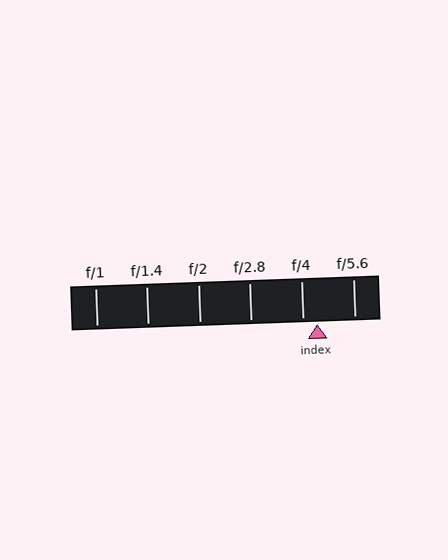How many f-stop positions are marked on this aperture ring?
There are 6 f-stop positions marked.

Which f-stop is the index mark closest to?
The index mark is closest to f/4.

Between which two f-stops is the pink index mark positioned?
The index mark is between f/4 and f/5.6.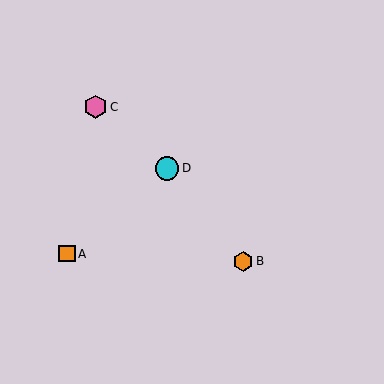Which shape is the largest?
The cyan circle (labeled D) is the largest.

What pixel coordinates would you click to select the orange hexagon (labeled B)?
Click at (243, 261) to select the orange hexagon B.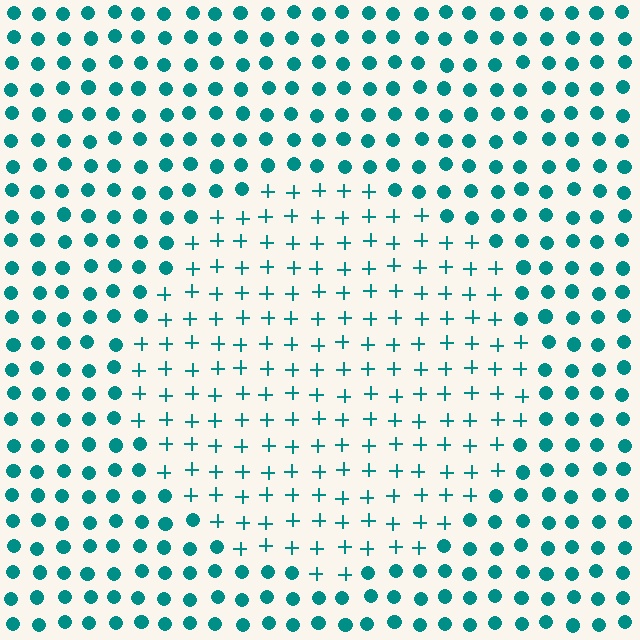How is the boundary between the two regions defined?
The boundary is defined by a change in element shape: plus signs inside vs. circles outside. All elements share the same color and spacing.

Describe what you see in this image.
The image is filled with small teal elements arranged in a uniform grid. A circle-shaped region contains plus signs, while the surrounding area contains circles. The boundary is defined purely by the change in element shape.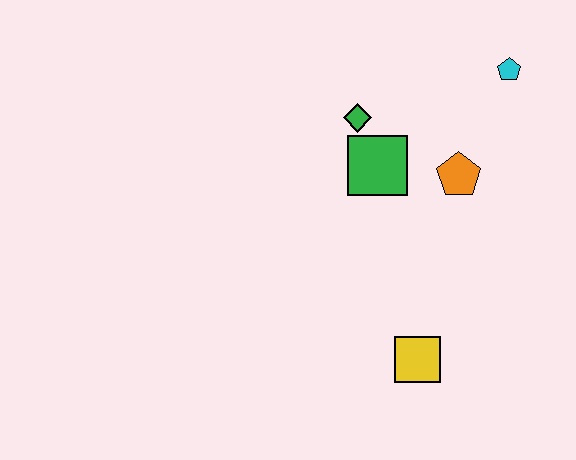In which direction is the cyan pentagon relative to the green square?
The cyan pentagon is to the right of the green square.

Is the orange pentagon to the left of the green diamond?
No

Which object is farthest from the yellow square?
The cyan pentagon is farthest from the yellow square.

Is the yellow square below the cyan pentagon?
Yes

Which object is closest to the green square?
The green diamond is closest to the green square.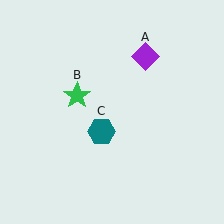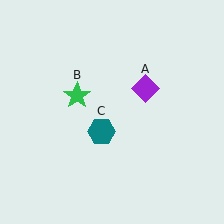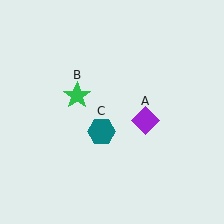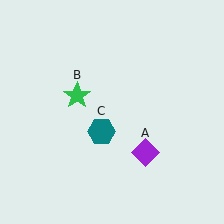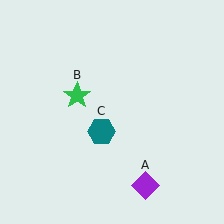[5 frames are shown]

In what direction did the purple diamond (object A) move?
The purple diamond (object A) moved down.